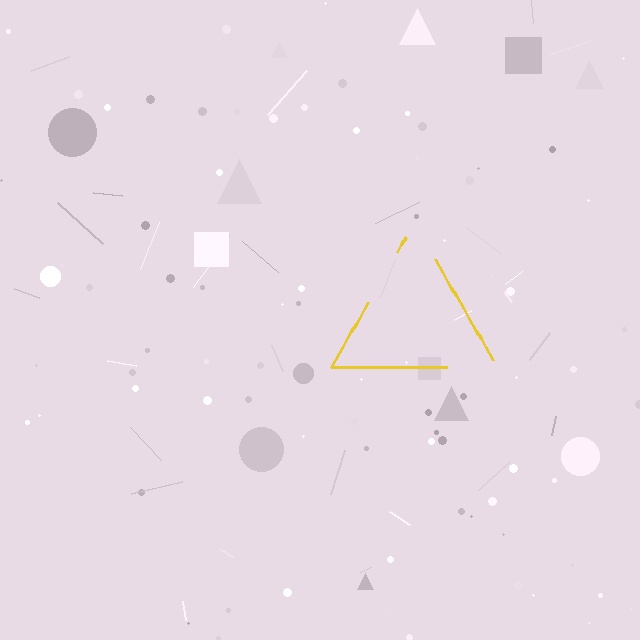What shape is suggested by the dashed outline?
The dashed outline suggests a triangle.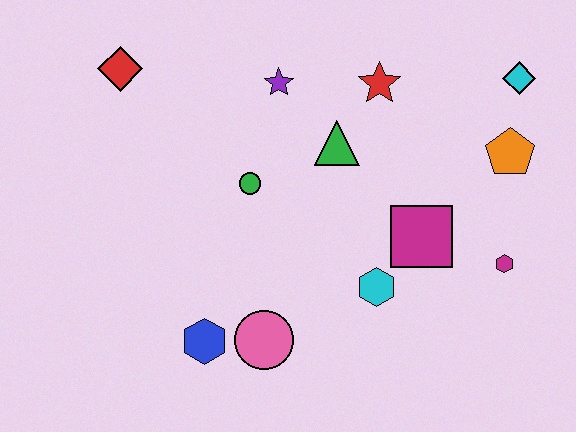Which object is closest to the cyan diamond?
The orange pentagon is closest to the cyan diamond.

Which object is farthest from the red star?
The blue hexagon is farthest from the red star.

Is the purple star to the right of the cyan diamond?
No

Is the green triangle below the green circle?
No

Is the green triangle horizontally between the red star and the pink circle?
Yes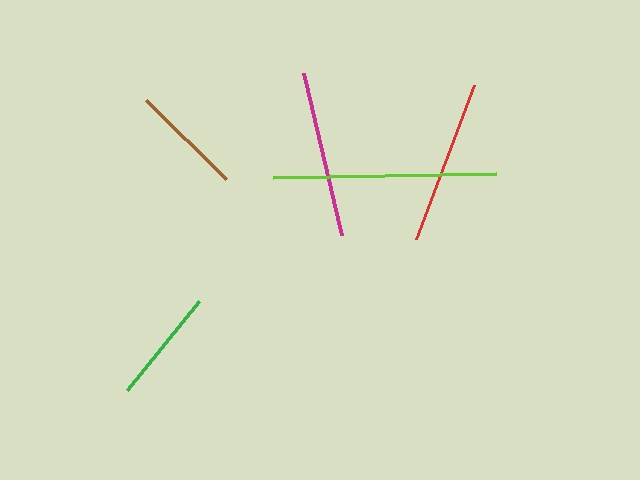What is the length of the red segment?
The red segment is approximately 164 pixels long.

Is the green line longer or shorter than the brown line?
The green line is longer than the brown line.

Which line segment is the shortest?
The brown line is the shortest at approximately 112 pixels.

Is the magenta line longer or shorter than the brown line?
The magenta line is longer than the brown line.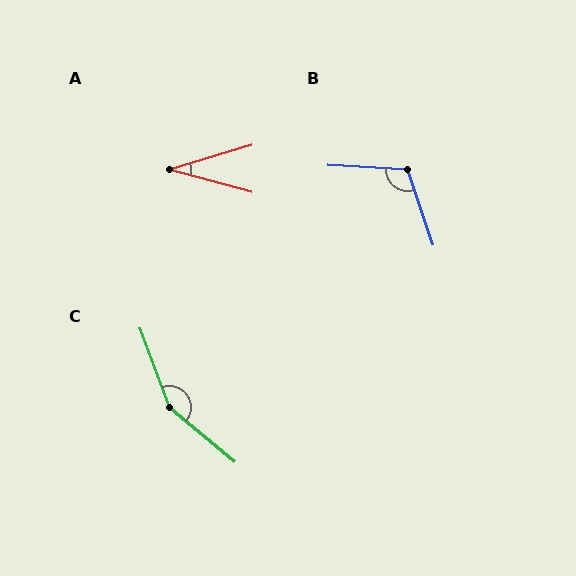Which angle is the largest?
C, at approximately 149 degrees.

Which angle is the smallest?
A, at approximately 32 degrees.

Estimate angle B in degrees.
Approximately 112 degrees.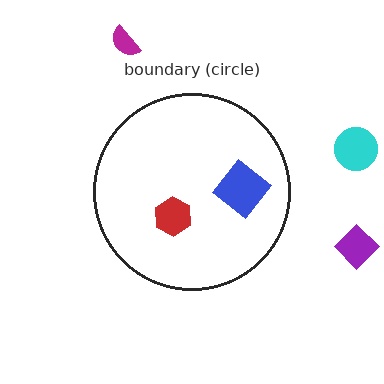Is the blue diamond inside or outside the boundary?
Inside.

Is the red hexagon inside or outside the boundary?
Inside.